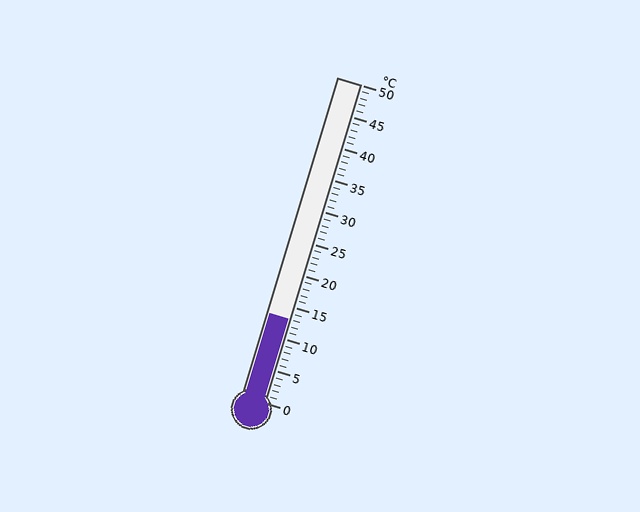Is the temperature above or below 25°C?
The temperature is below 25°C.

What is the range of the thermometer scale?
The thermometer scale ranges from 0°C to 50°C.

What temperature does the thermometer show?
The thermometer shows approximately 13°C.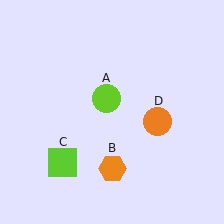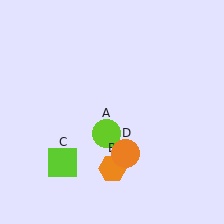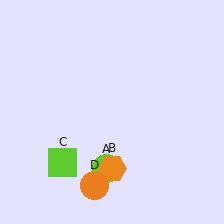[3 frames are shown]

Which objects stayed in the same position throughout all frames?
Orange hexagon (object B) and lime square (object C) remained stationary.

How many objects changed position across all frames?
2 objects changed position: lime circle (object A), orange circle (object D).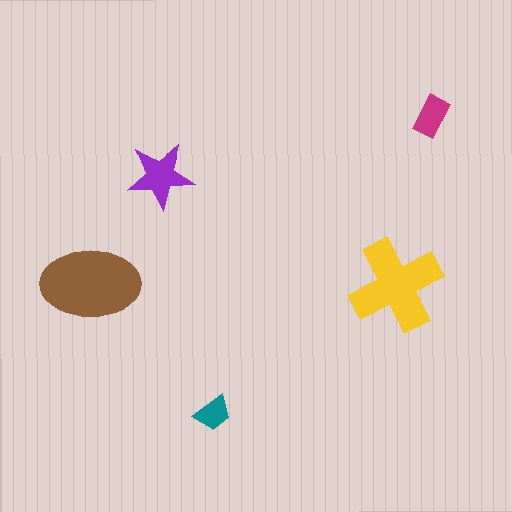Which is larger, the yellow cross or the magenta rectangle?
The yellow cross.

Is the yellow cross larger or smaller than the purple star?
Larger.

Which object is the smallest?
The teal trapezoid.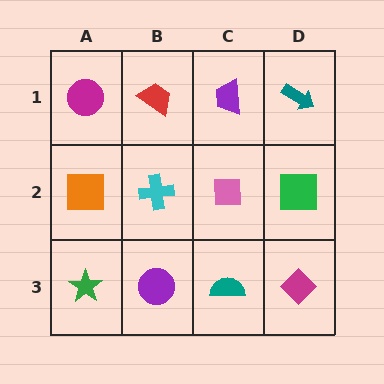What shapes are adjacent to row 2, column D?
A teal arrow (row 1, column D), a magenta diamond (row 3, column D), a pink square (row 2, column C).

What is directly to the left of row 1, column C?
A red trapezoid.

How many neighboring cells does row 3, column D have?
2.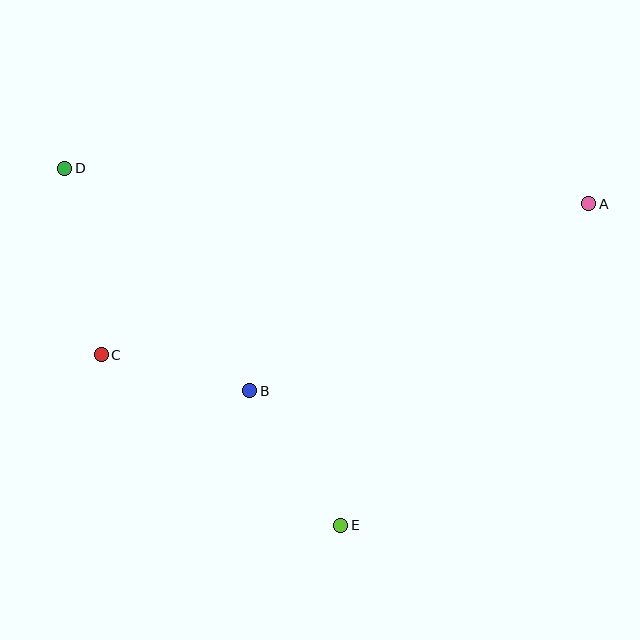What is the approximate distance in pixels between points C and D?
The distance between C and D is approximately 190 pixels.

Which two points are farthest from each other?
Points A and D are farthest from each other.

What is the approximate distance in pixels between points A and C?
The distance between A and C is approximately 510 pixels.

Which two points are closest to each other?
Points B and C are closest to each other.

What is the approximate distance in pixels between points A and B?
The distance between A and B is approximately 387 pixels.